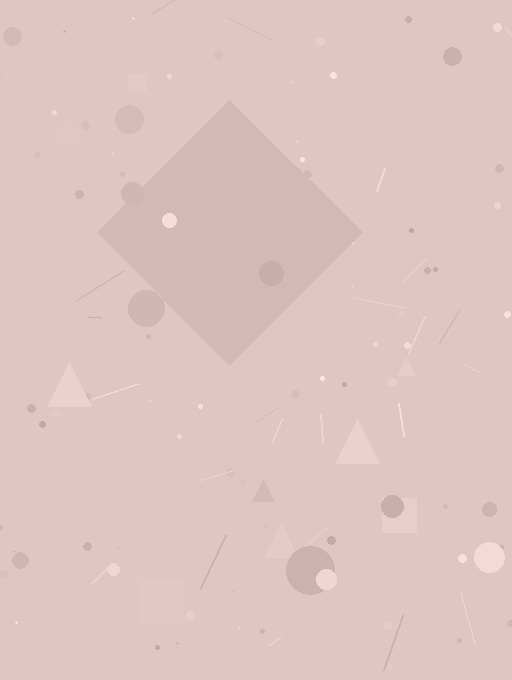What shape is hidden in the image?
A diamond is hidden in the image.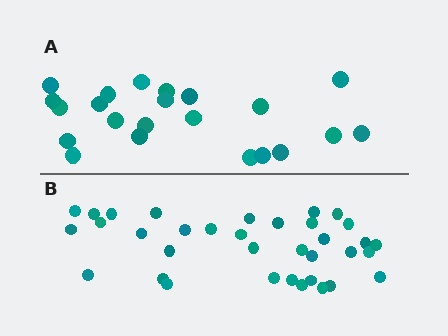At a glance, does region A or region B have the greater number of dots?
Region B (the bottom region) has more dots.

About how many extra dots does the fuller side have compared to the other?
Region B has approximately 15 more dots than region A.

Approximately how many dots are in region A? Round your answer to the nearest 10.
About 20 dots. (The exact count is 22, which rounds to 20.)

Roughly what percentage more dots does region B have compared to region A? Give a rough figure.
About 60% more.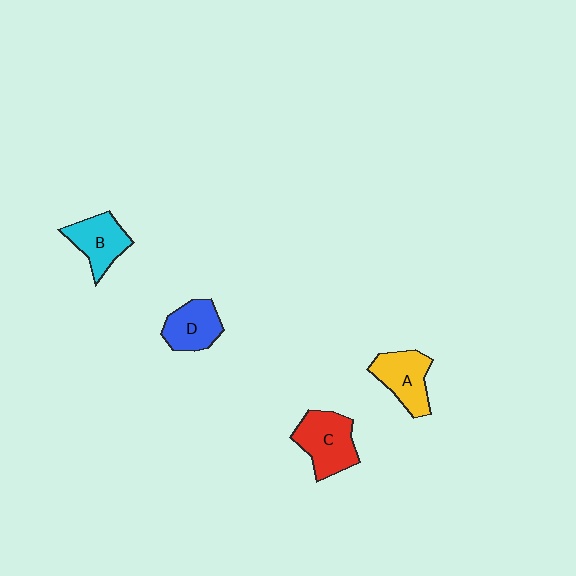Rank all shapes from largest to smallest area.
From largest to smallest: C (red), A (yellow), B (cyan), D (blue).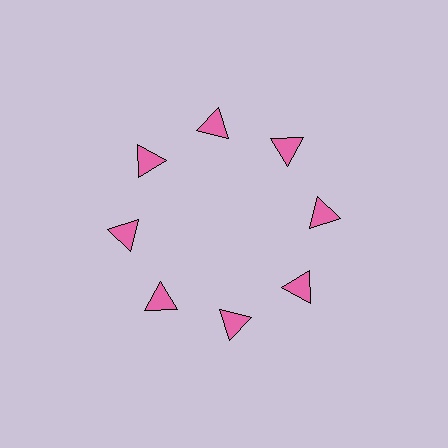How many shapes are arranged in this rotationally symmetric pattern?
There are 8 shapes, arranged in 8 groups of 1.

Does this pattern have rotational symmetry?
Yes, this pattern has 8-fold rotational symmetry. It looks the same after rotating 45 degrees around the center.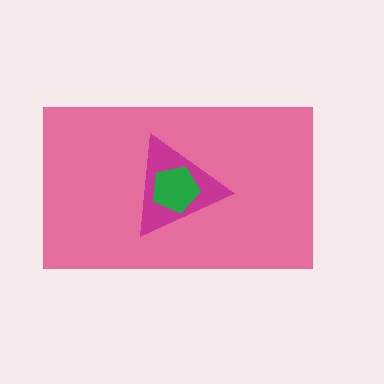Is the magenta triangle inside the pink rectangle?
Yes.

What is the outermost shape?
The pink rectangle.